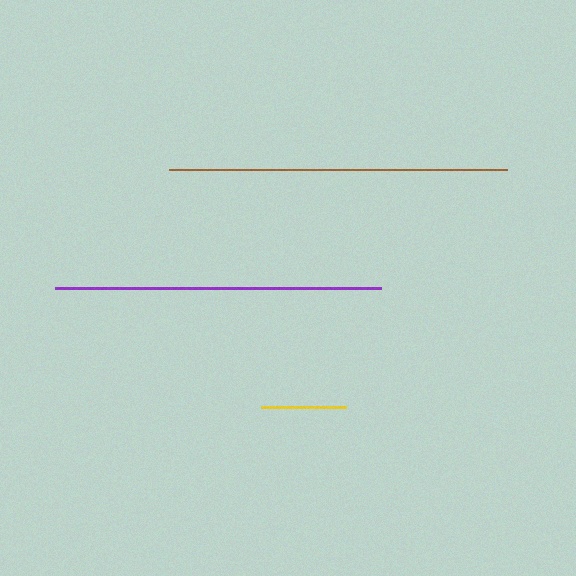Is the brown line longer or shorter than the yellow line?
The brown line is longer than the yellow line.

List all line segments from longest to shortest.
From longest to shortest: brown, purple, yellow.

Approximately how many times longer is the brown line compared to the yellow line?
The brown line is approximately 4.0 times the length of the yellow line.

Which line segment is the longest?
The brown line is the longest at approximately 338 pixels.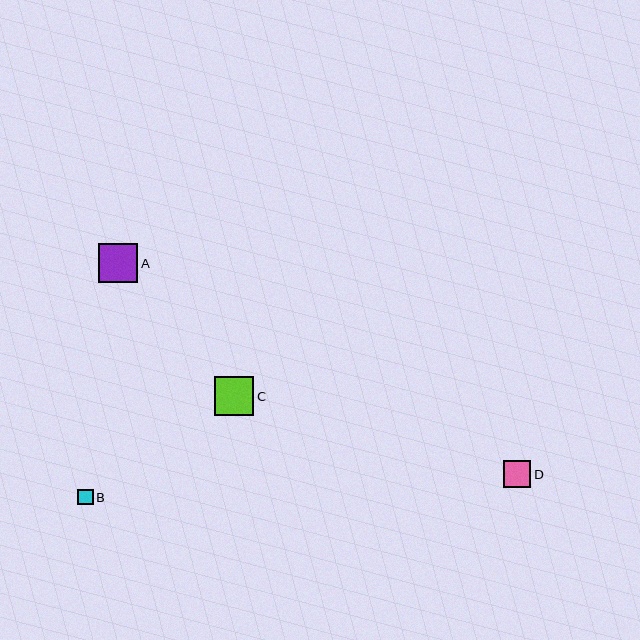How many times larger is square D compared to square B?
Square D is approximately 1.8 times the size of square B.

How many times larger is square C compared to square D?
Square C is approximately 1.4 times the size of square D.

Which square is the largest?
Square A is the largest with a size of approximately 39 pixels.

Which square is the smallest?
Square B is the smallest with a size of approximately 15 pixels.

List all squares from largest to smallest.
From largest to smallest: A, C, D, B.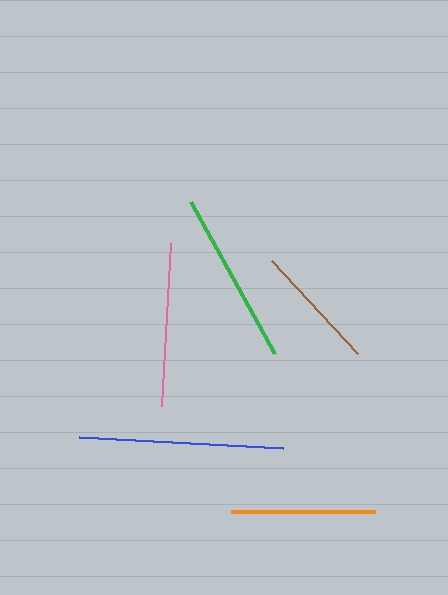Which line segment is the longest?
The blue line is the longest at approximately 204 pixels.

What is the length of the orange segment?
The orange segment is approximately 144 pixels long.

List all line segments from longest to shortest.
From longest to shortest: blue, green, pink, orange, brown.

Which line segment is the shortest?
The brown line is the shortest at approximately 127 pixels.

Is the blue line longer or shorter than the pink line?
The blue line is longer than the pink line.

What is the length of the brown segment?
The brown segment is approximately 127 pixels long.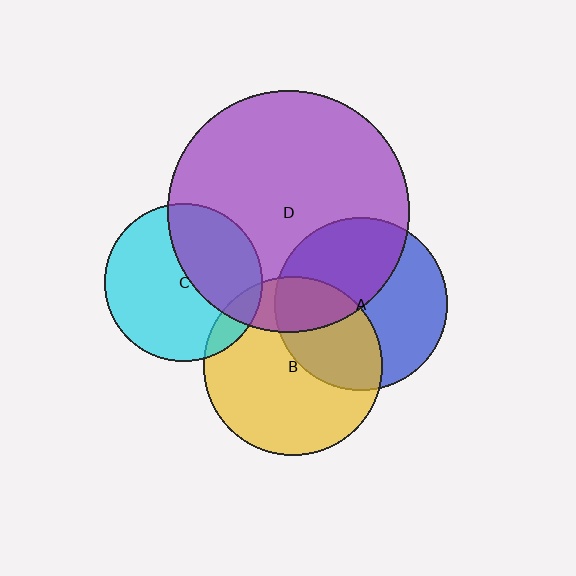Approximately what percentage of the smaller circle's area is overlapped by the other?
Approximately 40%.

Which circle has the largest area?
Circle D (purple).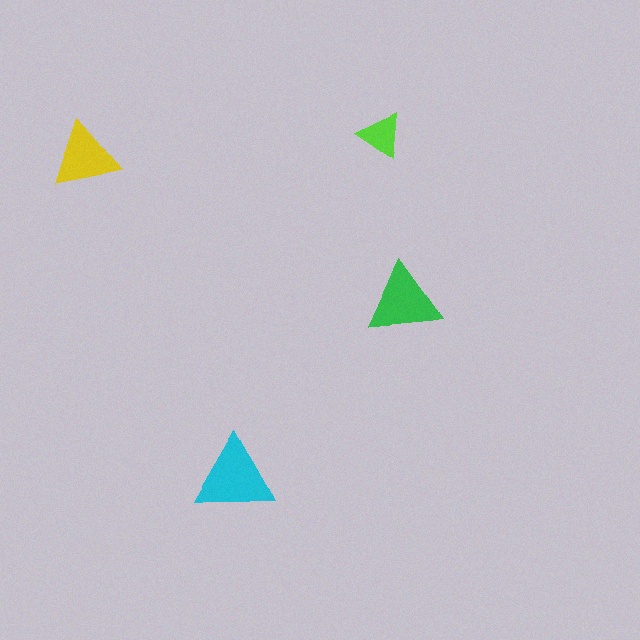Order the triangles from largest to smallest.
the cyan one, the green one, the yellow one, the lime one.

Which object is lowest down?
The cyan triangle is bottommost.